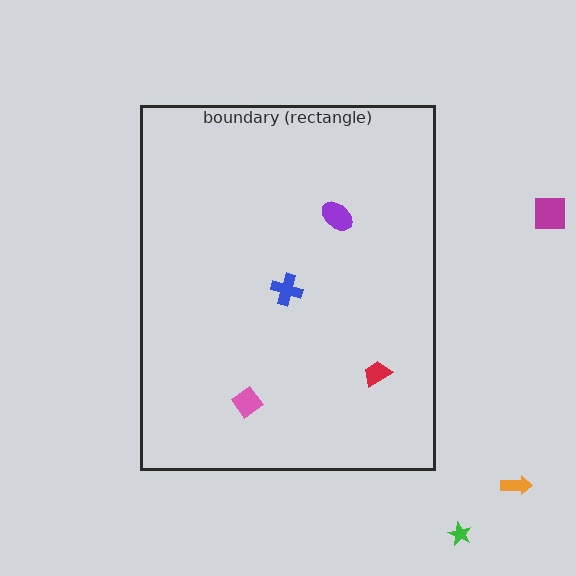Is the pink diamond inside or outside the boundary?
Inside.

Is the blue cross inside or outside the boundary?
Inside.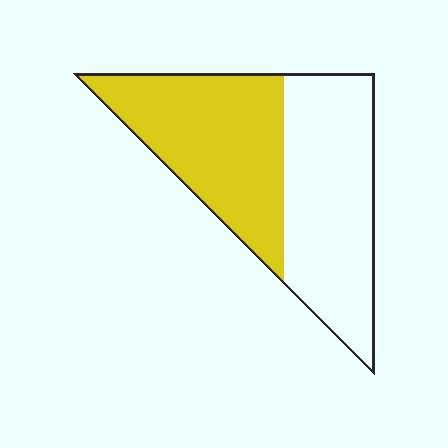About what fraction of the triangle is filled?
About one half (1/2).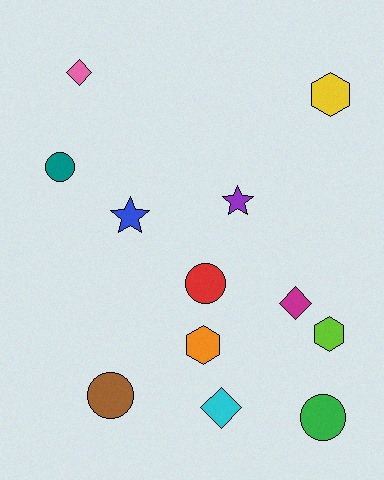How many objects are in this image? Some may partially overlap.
There are 12 objects.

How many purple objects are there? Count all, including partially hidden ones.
There is 1 purple object.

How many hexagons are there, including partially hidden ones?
There are 3 hexagons.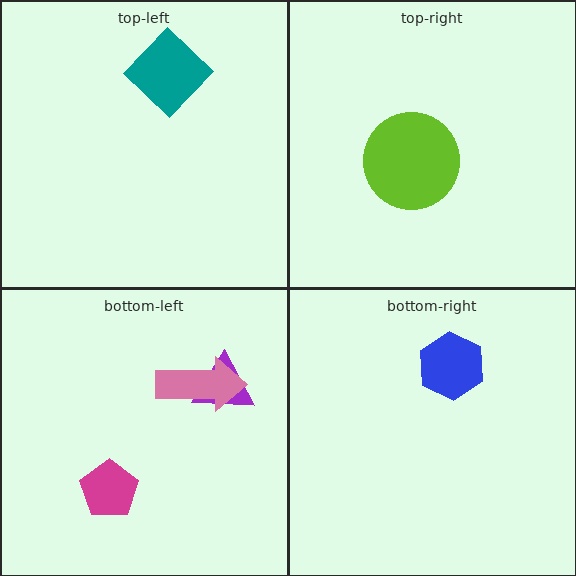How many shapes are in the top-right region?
1.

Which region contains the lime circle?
The top-right region.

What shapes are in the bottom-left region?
The magenta pentagon, the purple triangle, the pink arrow.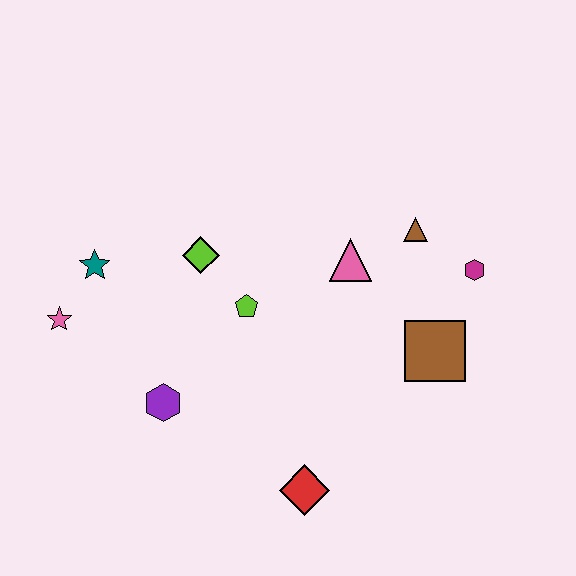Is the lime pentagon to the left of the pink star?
No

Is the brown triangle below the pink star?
No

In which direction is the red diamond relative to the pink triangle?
The red diamond is below the pink triangle.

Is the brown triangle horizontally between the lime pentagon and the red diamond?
No